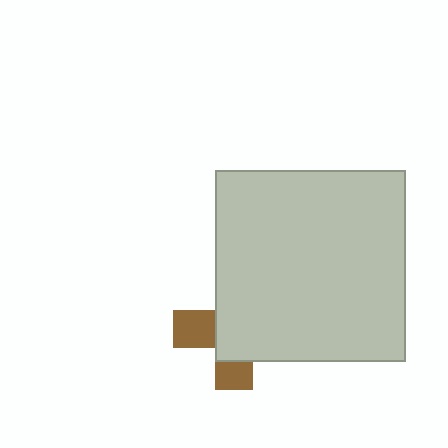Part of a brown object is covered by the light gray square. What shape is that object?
It is a cross.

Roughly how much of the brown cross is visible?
A small part of it is visible (roughly 34%).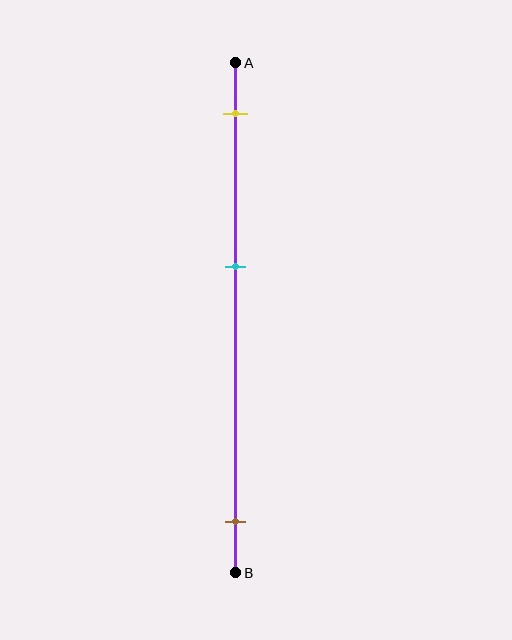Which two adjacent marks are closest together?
The yellow and cyan marks are the closest adjacent pair.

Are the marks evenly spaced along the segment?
No, the marks are not evenly spaced.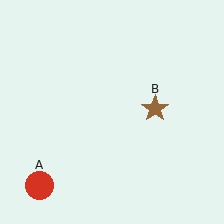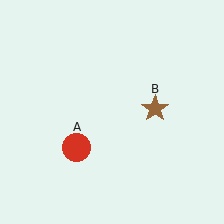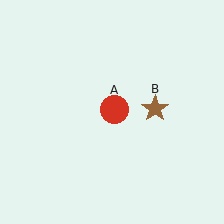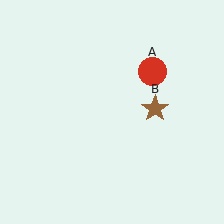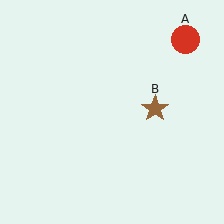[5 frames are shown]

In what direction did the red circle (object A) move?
The red circle (object A) moved up and to the right.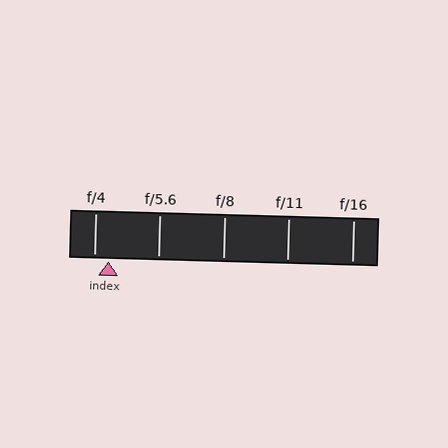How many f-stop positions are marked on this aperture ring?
There are 5 f-stop positions marked.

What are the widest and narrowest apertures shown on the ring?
The widest aperture shown is f/4 and the narrowest is f/16.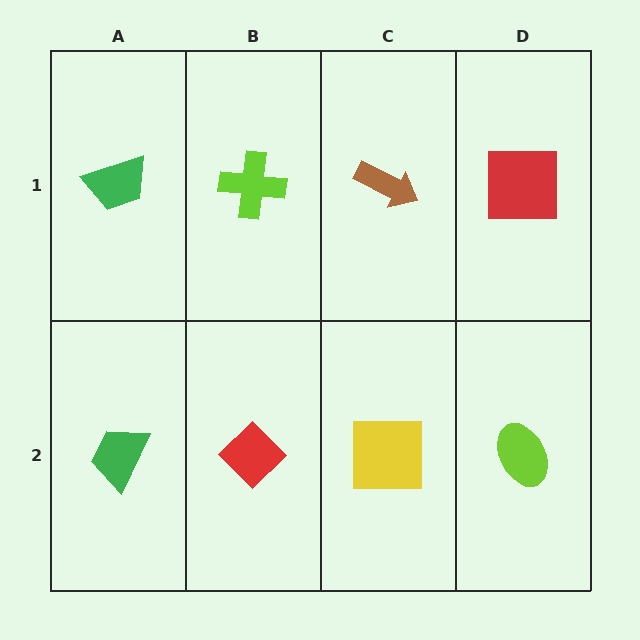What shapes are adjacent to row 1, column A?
A green trapezoid (row 2, column A), a lime cross (row 1, column B).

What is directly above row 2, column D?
A red square.